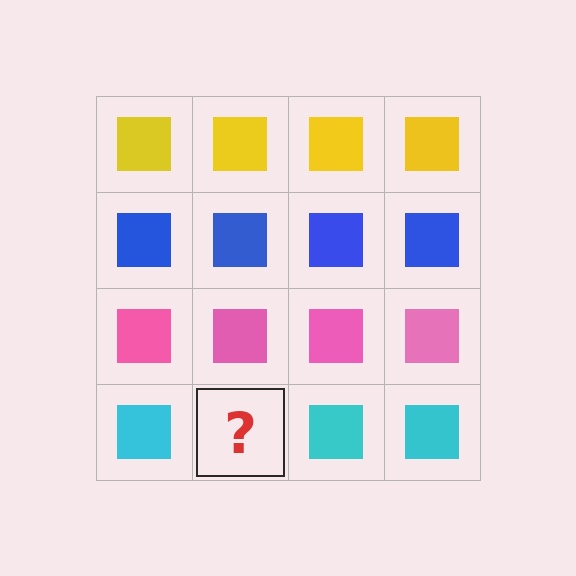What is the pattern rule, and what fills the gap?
The rule is that each row has a consistent color. The gap should be filled with a cyan square.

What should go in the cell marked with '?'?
The missing cell should contain a cyan square.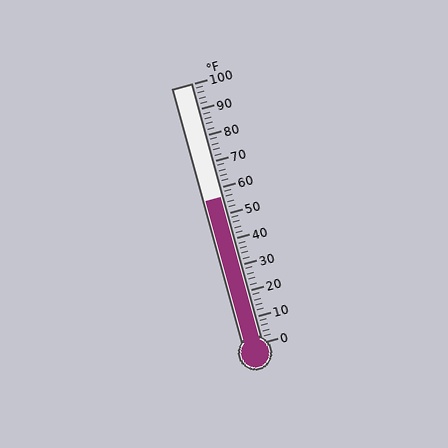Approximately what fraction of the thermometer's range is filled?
The thermometer is filled to approximately 55% of its range.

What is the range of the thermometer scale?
The thermometer scale ranges from 0°F to 100°F.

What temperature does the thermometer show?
The thermometer shows approximately 56°F.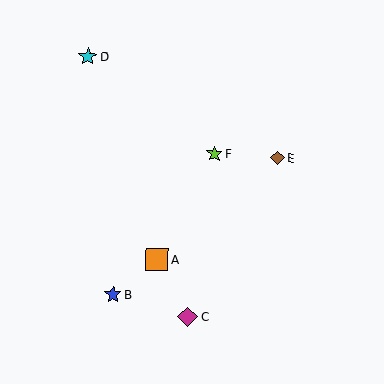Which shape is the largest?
The orange square (labeled A) is the largest.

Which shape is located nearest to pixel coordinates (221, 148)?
The lime star (labeled F) at (214, 154) is nearest to that location.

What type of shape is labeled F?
Shape F is a lime star.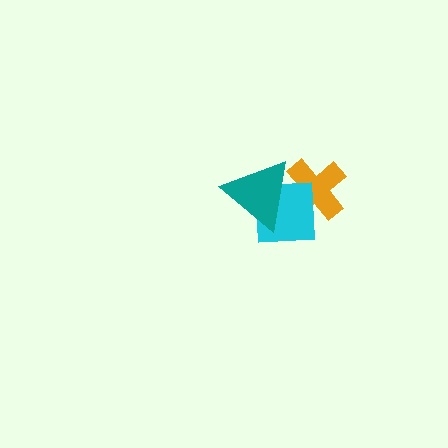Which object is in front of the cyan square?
The teal triangle is in front of the cyan square.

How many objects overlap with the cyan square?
2 objects overlap with the cyan square.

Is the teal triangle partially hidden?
No, no other shape covers it.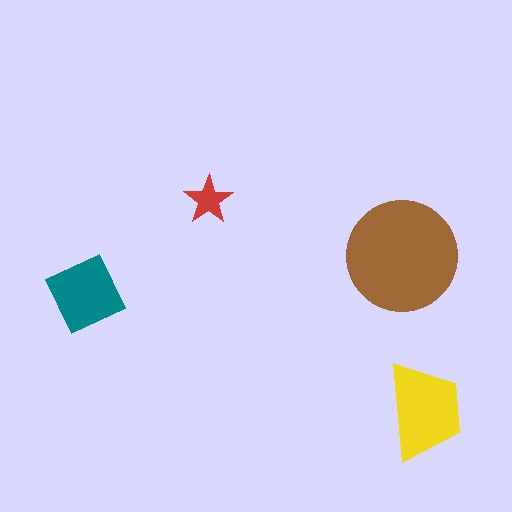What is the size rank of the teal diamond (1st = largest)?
3rd.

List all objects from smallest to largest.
The red star, the teal diamond, the yellow trapezoid, the brown circle.